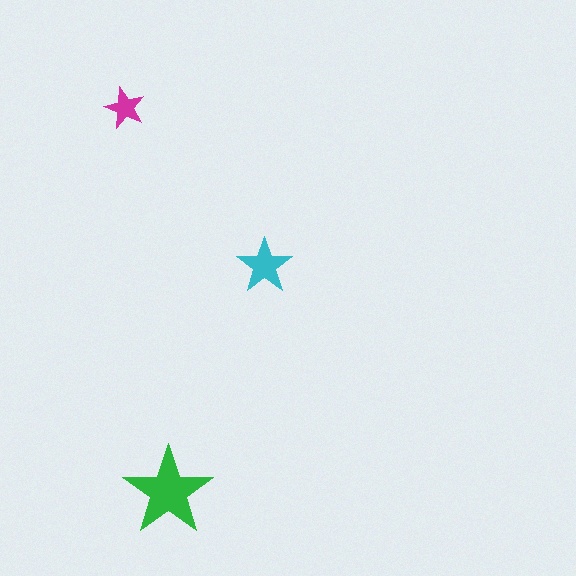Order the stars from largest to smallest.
the green one, the cyan one, the magenta one.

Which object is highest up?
The magenta star is topmost.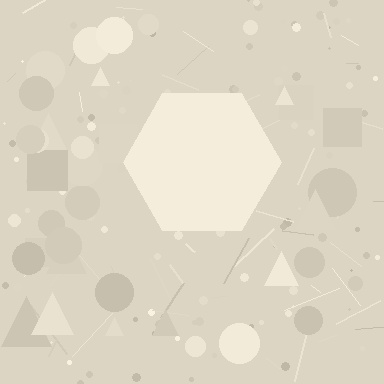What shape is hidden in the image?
A hexagon is hidden in the image.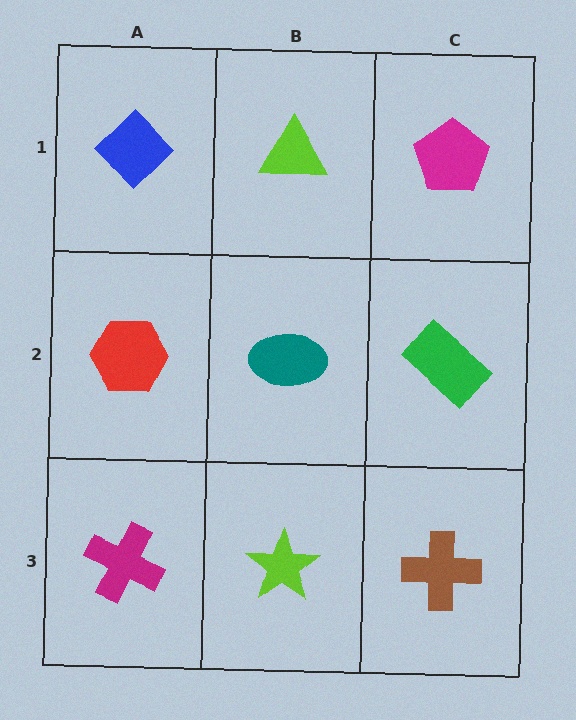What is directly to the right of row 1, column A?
A lime triangle.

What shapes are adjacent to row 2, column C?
A magenta pentagon (row 1, column C), a brown cross (row 3, column C), a teal ellipse (row 2, column B).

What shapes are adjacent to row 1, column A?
A red hexagon (row 2, column A), a lime triangle (row 1, column B).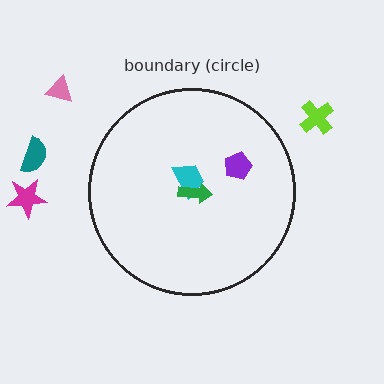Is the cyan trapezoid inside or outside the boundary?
Inside.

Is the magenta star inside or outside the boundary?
Outside.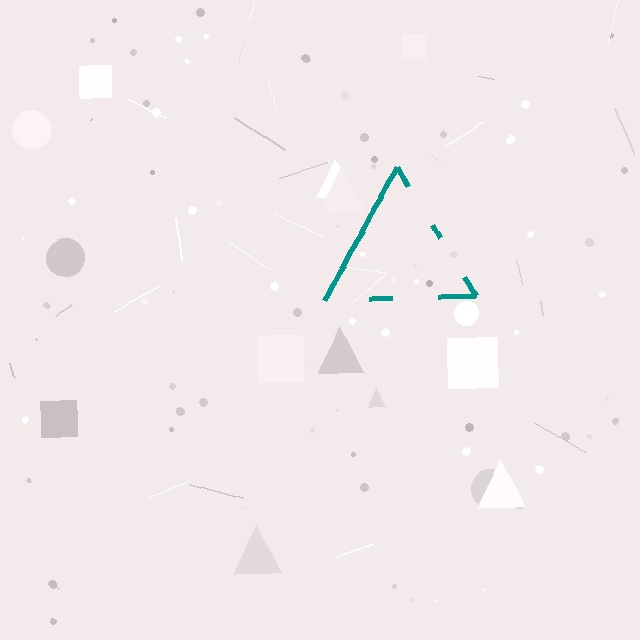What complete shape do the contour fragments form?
The contour fragments form a triangle.